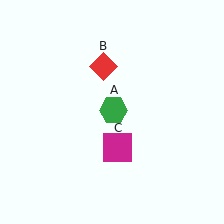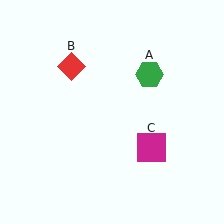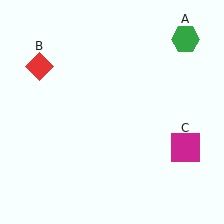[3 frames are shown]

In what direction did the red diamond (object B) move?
The red diamond (object B) moved left.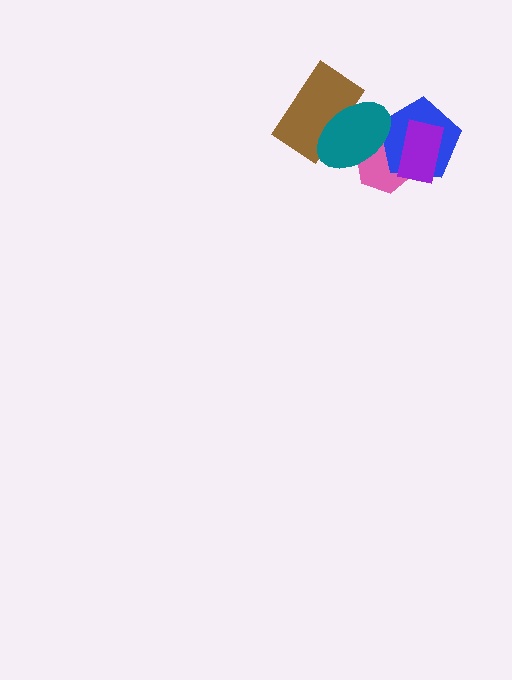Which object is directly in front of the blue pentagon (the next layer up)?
The teal ellipse is directly in front of the blue pentagon.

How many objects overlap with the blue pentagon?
3 objects overlap with the blue pentagon.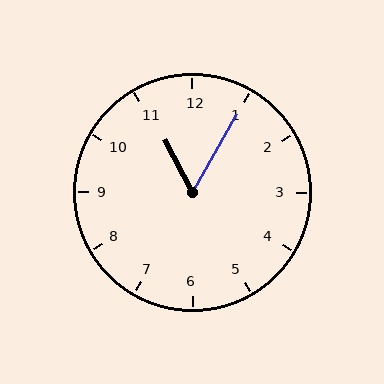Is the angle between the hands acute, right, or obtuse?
It is acute.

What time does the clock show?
11:05.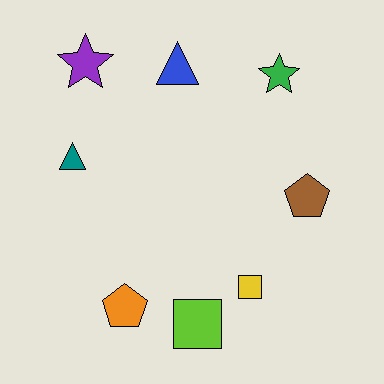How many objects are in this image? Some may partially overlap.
There are 8 objects.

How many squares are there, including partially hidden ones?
There are 2 squares.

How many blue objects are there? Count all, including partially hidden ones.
There is 1 blue object.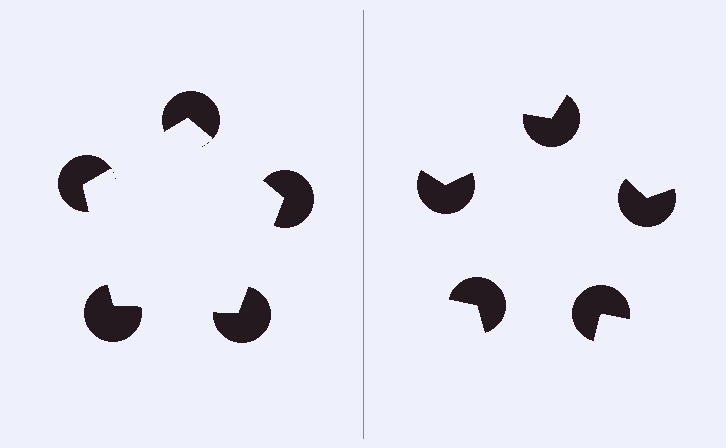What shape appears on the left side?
An illusory pentagon.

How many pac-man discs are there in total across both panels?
10 — 5 on each side.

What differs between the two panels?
The pac-man discs are positioned identically on both sides; only the wedge orientations differ. On the left they align to a pentagon; on the right they are misaligned.